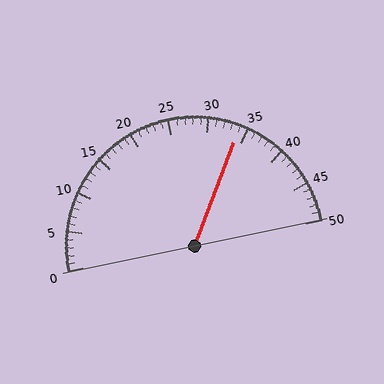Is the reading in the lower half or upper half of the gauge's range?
The reading is in the upper half of the range (0 to 50).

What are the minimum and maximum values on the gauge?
The gauge ranges from 0 to 50.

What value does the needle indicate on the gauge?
The needle indicates approximately 34.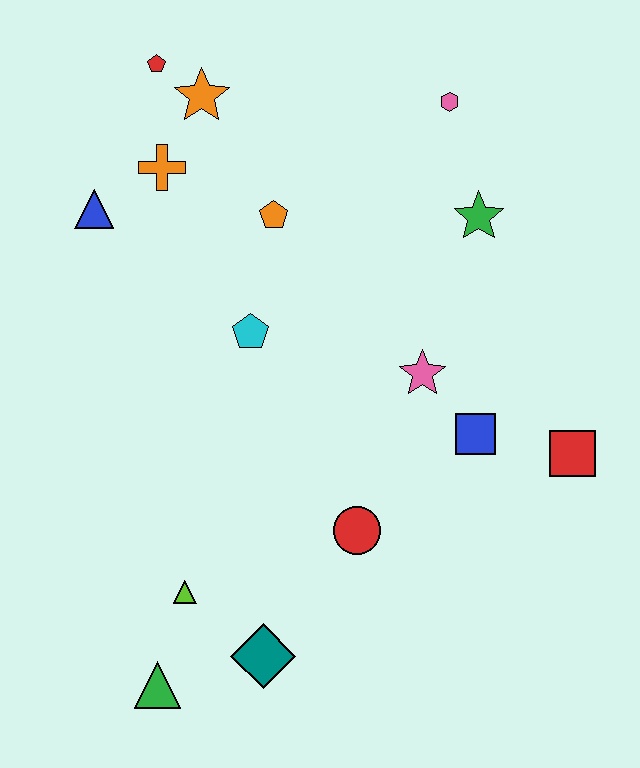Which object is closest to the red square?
The blue square is closest to the red square.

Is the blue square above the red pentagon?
No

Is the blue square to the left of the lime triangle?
No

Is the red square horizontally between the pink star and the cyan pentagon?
No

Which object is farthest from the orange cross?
The green triangle is farthest from the orange cross.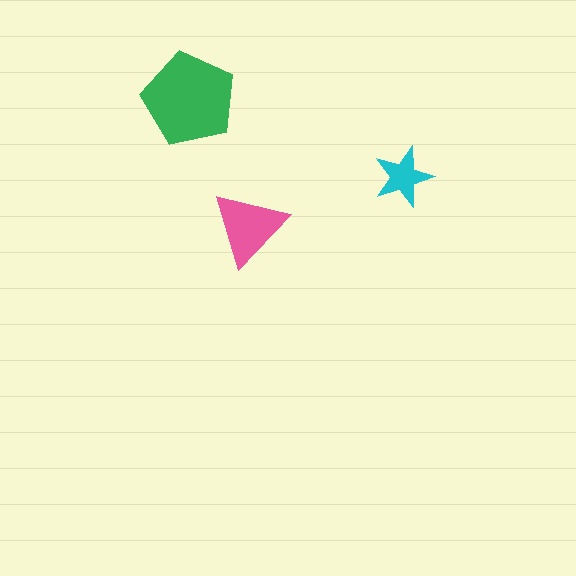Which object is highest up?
The green pentagon is topmost.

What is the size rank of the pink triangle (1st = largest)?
2nd.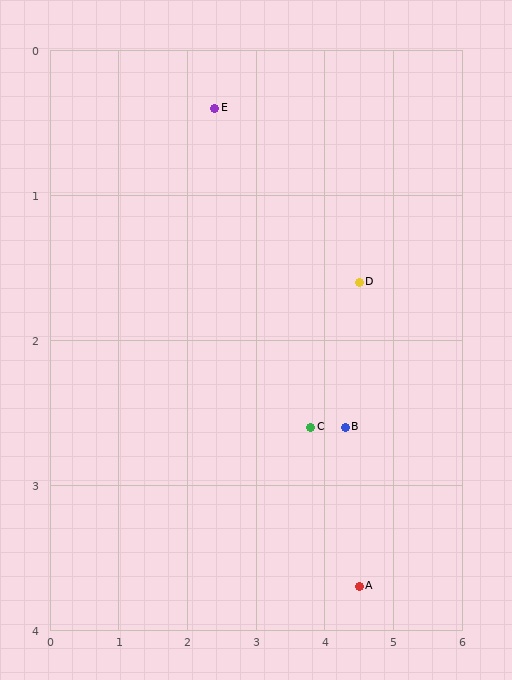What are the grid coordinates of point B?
Point B is at approximately (4.3, 2.6).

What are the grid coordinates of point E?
Point E is at approximately (2.4, 0.4).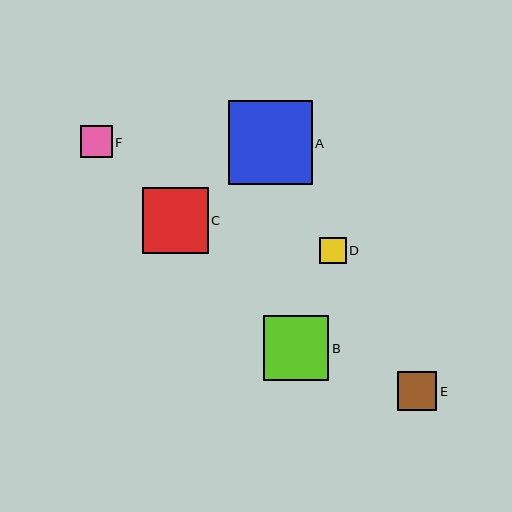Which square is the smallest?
Square D is the smallest with a size of approximately 27 pixels.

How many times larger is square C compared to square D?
Square C is approximately 2.5 times the size of square D.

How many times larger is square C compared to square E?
Square C is approximately 1.7 times the size of square E.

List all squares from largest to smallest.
From largest to smallest: A, C, B, E, F, D.